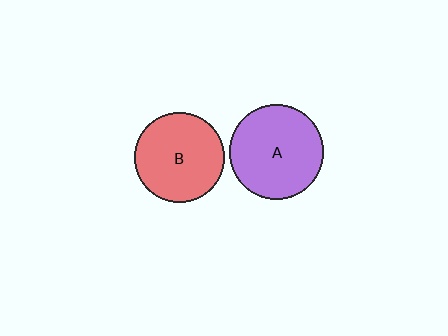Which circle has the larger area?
Circle A (purple).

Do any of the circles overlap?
No, none of the circles overlap.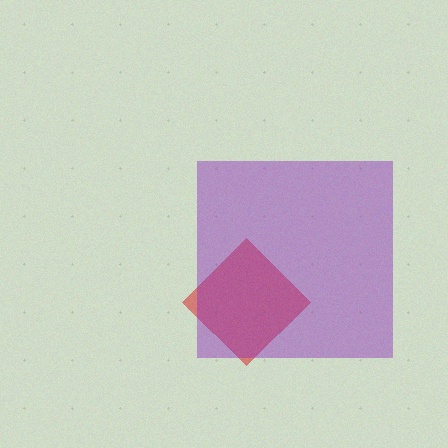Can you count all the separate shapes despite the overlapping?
Yes, there are 2 separate shapes.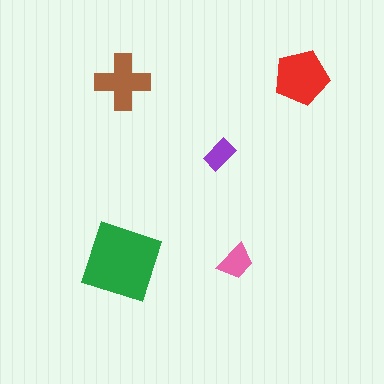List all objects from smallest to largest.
The purple rectangle, the pink trapezoid, the brown cross, the red pentagon, the green diamond.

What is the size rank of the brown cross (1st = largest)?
3rd.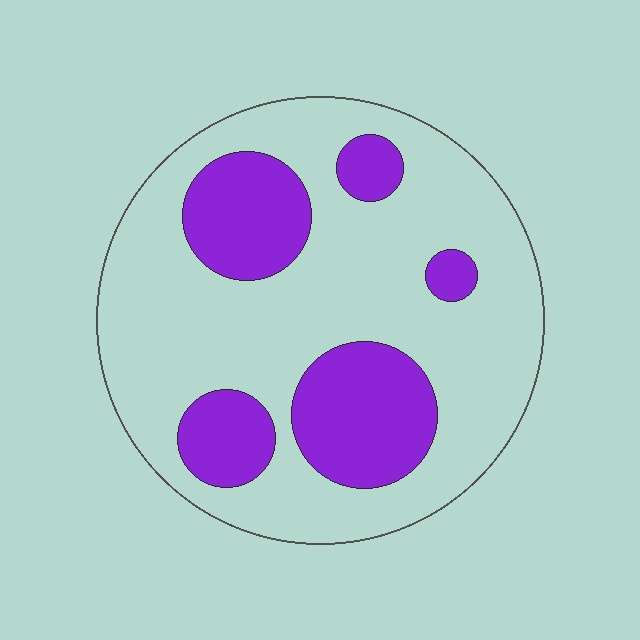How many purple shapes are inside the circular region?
5.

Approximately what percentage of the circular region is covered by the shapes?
Approximately 30%.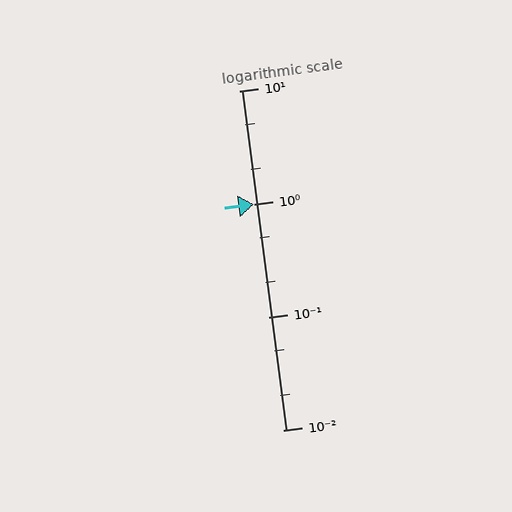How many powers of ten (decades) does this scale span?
The scale spans 3 decades, from 0.01 to 10.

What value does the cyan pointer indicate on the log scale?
The pointer indicates approximately 0.99.